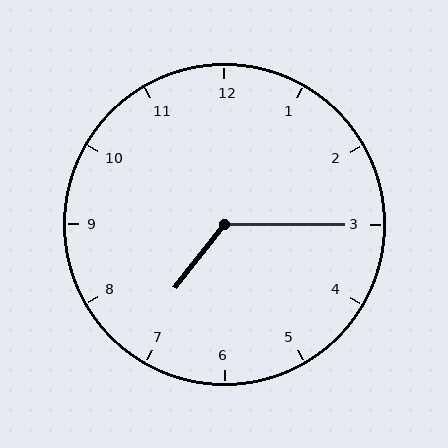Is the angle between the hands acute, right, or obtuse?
It is obtuse.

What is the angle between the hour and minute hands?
Approximately 128 degrees.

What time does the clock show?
7:15.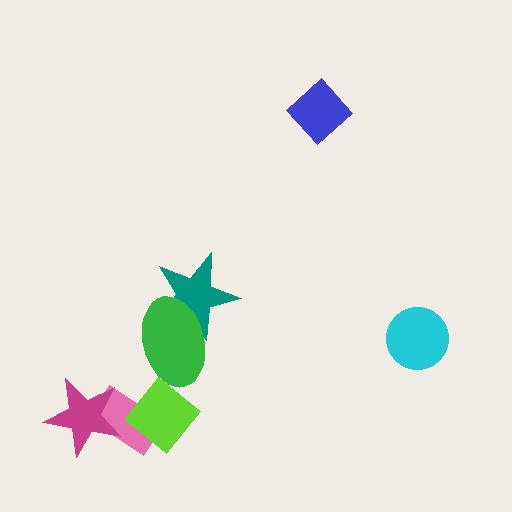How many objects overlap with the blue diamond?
0 objects overlap with the blue diamond.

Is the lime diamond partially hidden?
No, no other shape covers it.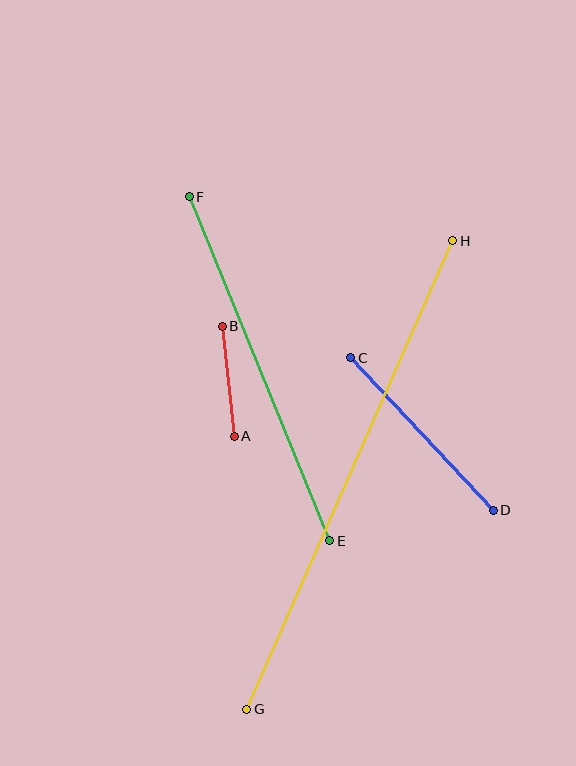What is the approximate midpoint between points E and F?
The midpoint is at approximately (259, 369) pixels.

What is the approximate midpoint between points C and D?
The midpoint is at approximately (422, 434) pixels.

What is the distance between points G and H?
The distance is approximately 512 pixels.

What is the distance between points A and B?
The distance is approximately 111 pixels.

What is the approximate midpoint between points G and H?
The midpoint is at approximately (350, 475) pixels.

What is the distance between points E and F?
The distance is approximately 372 pixels.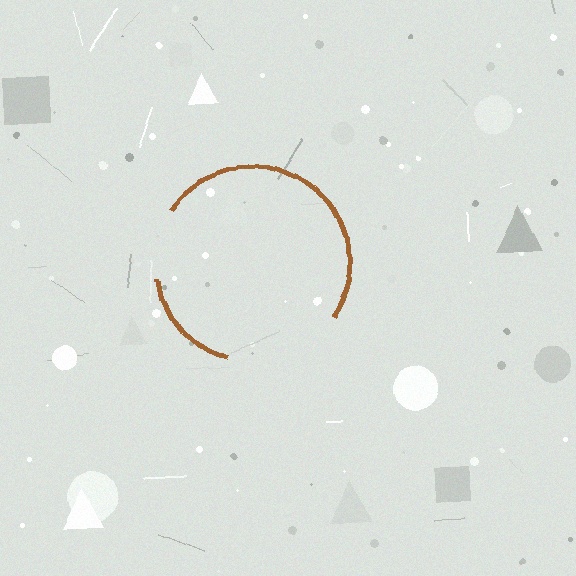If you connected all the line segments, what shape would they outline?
They would outline a circle.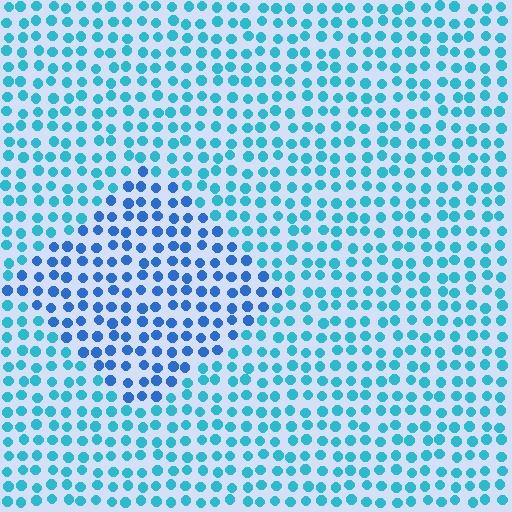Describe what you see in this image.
The image is filled with small cyan elements in a uniform arrangement. A diamond-shaped region is visible where the elements are tinted to a slightly different hue, forming a subtle color boundary.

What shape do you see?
I see a diamond.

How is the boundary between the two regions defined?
The boundary is defined purely by a slight shift in hue (about 29 degrees). Spacing, size, and orientation are identical on both sides.